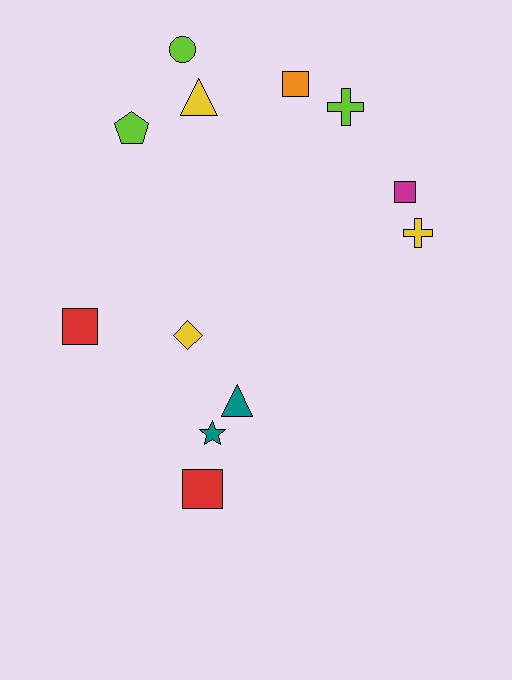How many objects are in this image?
There are 12 objects.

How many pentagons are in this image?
There is 1 pentagon.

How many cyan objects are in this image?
There are no cyan objects.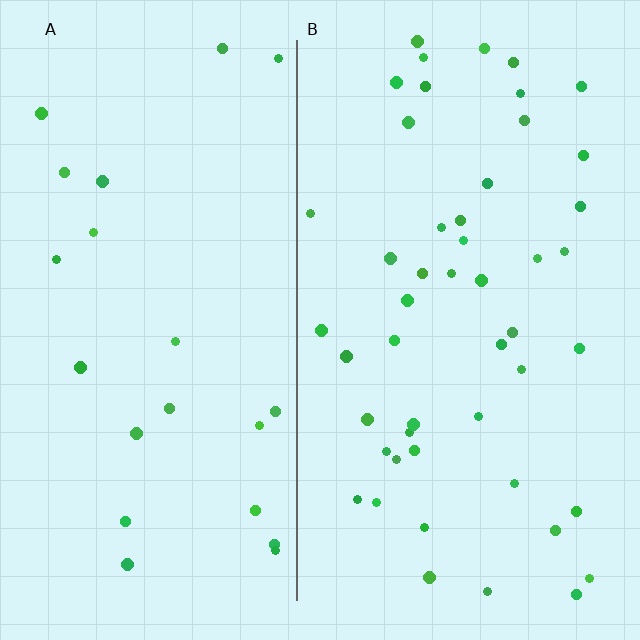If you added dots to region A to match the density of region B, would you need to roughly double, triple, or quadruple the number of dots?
Approximately double.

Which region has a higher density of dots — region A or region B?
B (the right).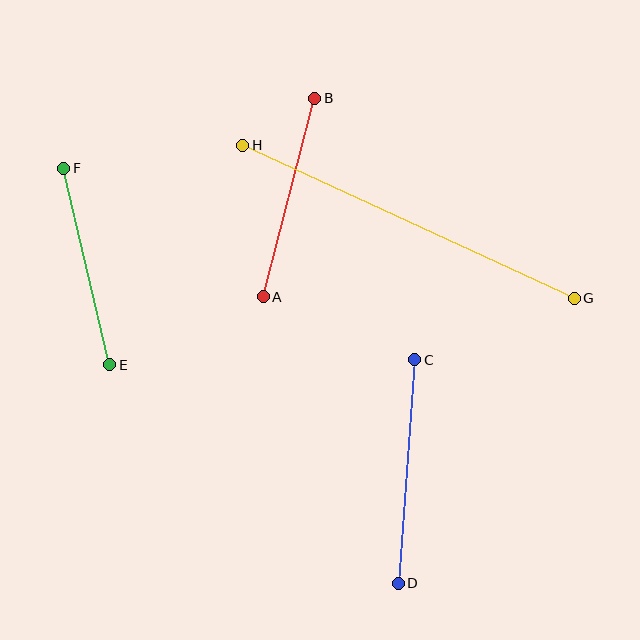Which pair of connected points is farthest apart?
Points G and H are farthest apart.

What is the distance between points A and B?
The distance is approximately 205 pixels.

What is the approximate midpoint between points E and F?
The midpoint is at approximately (87, 267) pixels.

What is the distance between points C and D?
The distance is approximately 224 pixels.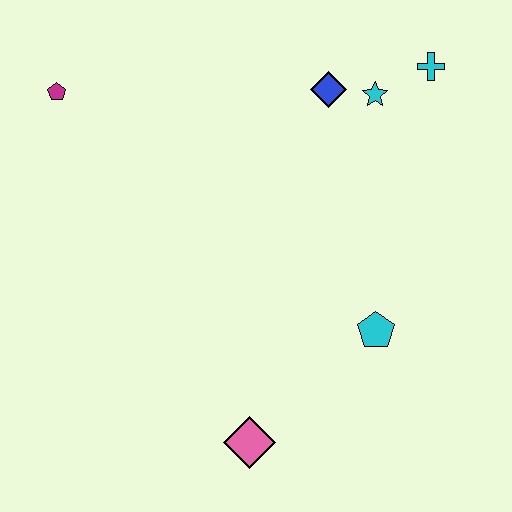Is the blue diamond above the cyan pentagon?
Yes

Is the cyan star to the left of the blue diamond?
No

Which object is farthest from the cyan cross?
The pink diamond is farthest from the cyan cross.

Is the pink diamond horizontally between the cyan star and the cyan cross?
No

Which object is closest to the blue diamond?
The cyan star is closest to the blue diamond.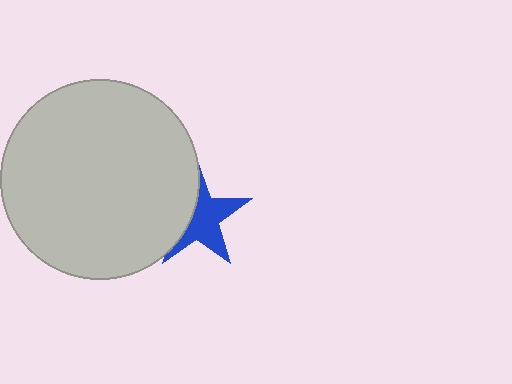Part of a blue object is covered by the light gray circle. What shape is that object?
It is a star.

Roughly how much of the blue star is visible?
About half of it is visible (roughly 59%).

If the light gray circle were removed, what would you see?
You would see the complete blue star.